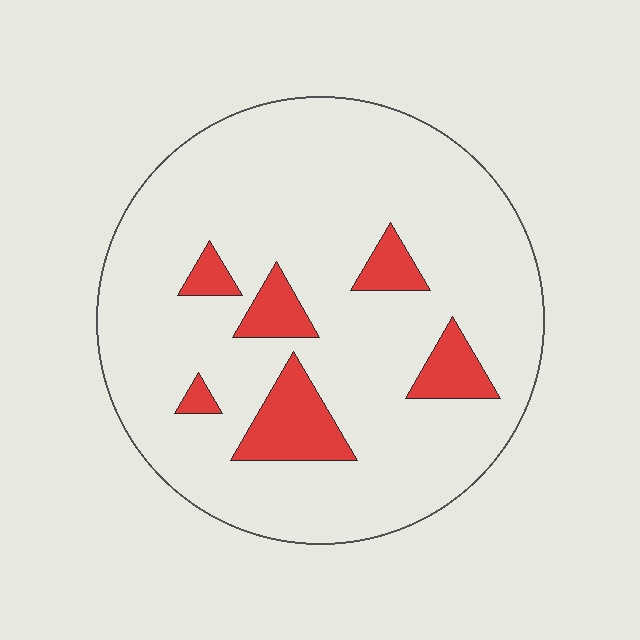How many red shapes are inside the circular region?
6.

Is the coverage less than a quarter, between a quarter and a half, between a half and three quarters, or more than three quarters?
Less than a quarter.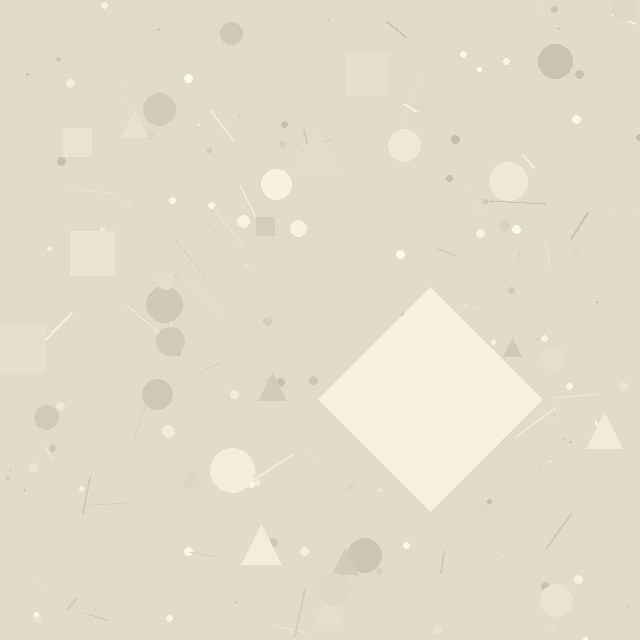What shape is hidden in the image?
A diamond is hidden in the image.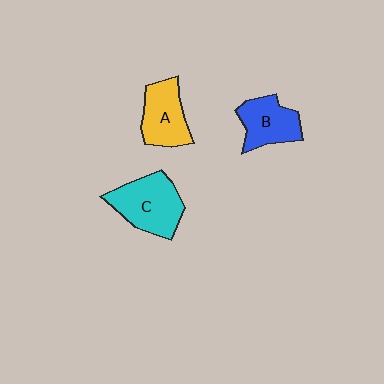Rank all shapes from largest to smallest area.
From largest to smallest: C (cyan), A (yellow), B (blue).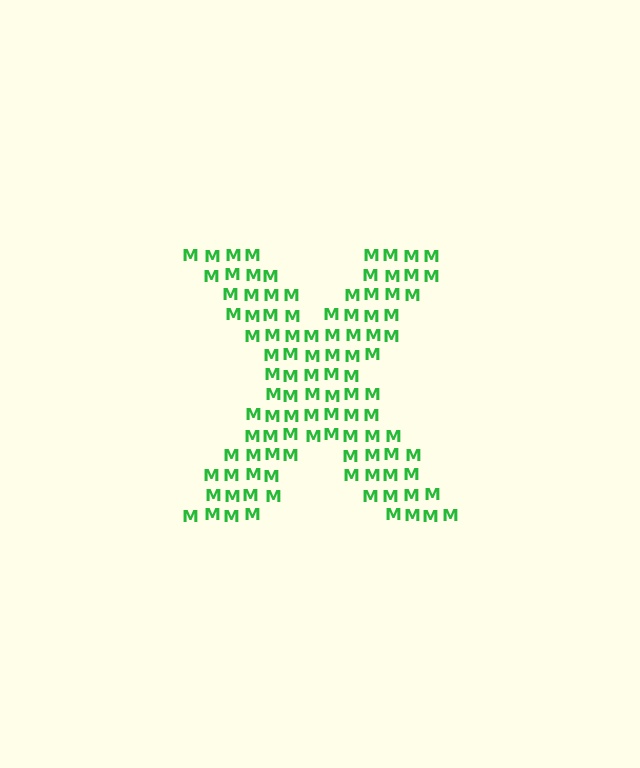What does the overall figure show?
The overall figure shows the letter X.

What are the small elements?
The small elements are letter M's.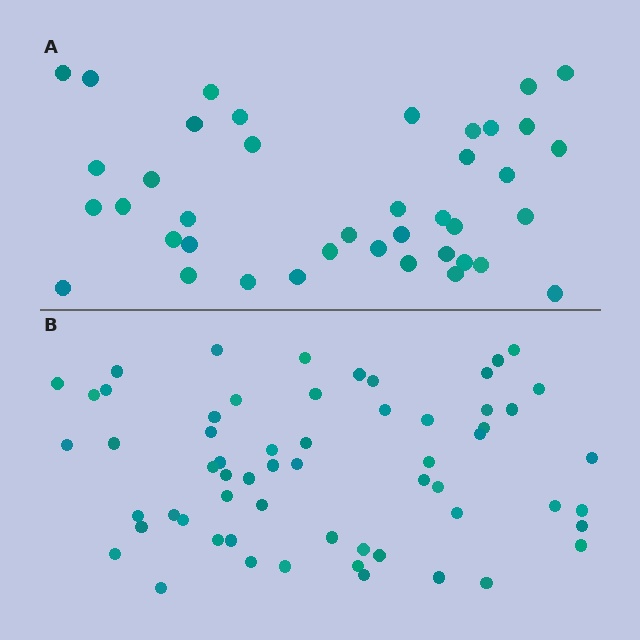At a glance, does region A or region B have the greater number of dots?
Region B (the bottom region) has more dots.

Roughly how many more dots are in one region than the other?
Region B has approximately 20 more dots than region A.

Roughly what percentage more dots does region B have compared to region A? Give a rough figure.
About 50% more.